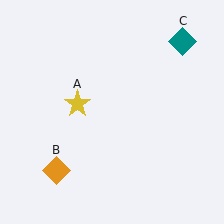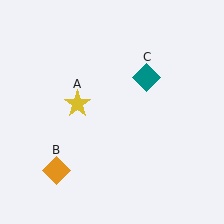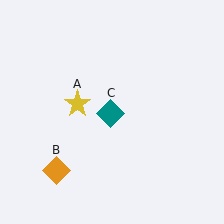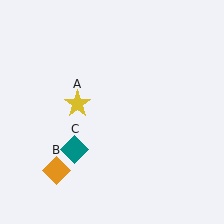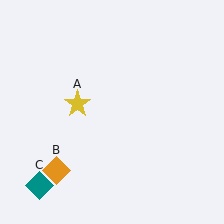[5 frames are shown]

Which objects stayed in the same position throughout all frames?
Yellow star (object A) and orange diamond (object B) remained stationary.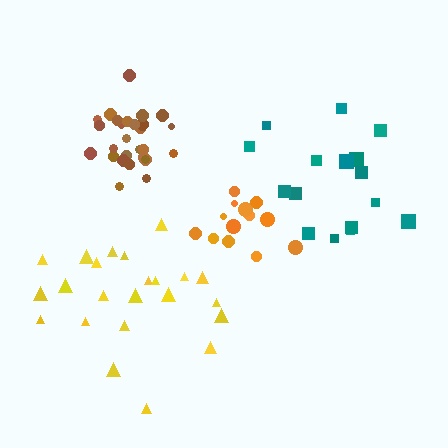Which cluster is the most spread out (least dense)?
Teal.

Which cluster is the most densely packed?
Brown.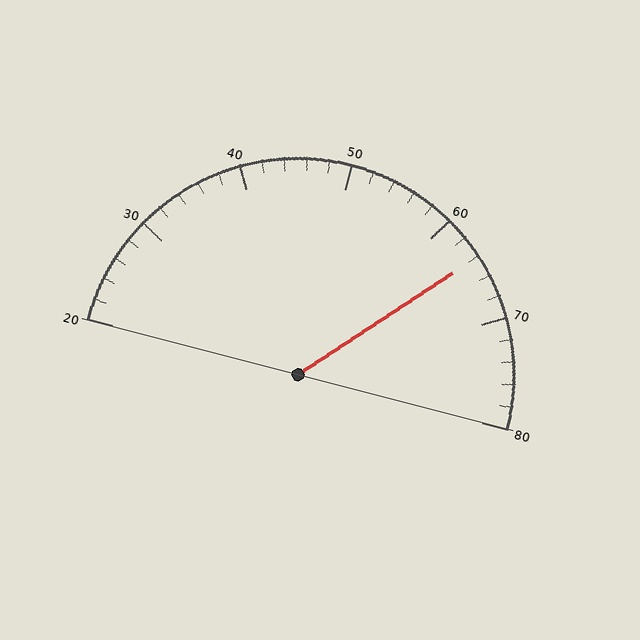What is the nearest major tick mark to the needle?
The nearest major tick mark is 60.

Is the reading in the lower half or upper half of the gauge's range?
The reading is in the upper half of the range (20 to 80).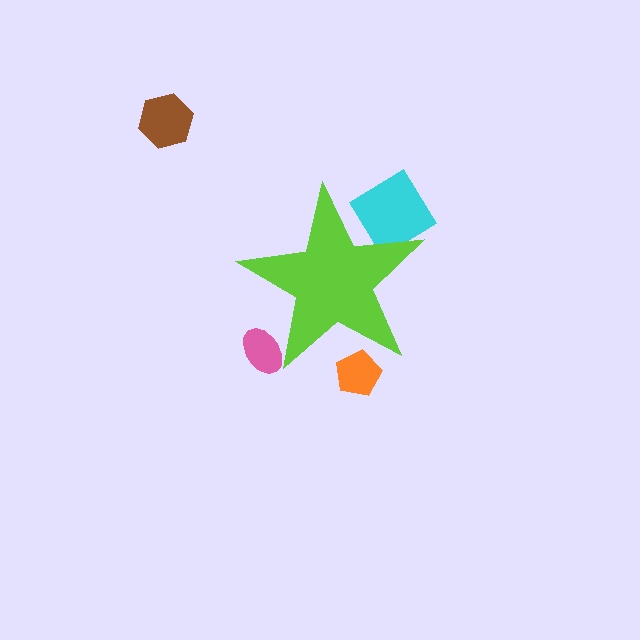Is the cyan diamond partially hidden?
Yes, the cyan diamond is partially hidden behind the lime star.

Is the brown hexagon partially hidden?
No, the brown hexagon is fully visible.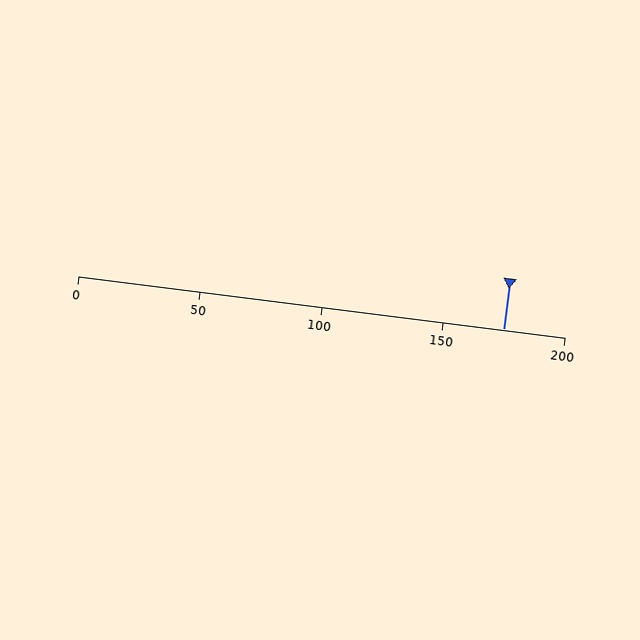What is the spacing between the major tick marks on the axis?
The major ticks are spaced 50 apart.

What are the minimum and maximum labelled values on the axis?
The axis runs from 0 to 200.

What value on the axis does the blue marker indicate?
The marker indicates approximately 175.